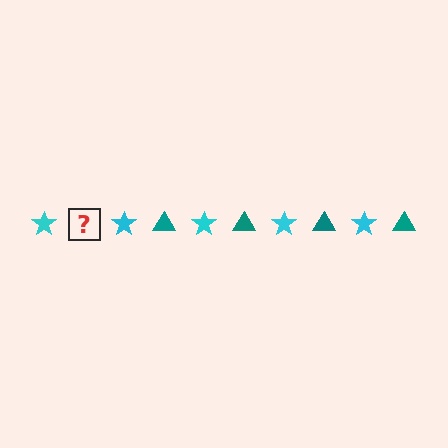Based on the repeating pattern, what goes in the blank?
The blank should be a teal triangle.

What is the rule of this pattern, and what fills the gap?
The rule is that the pattern alternates between cyan star and teal triangle. The gap should be filled with a teal triangle.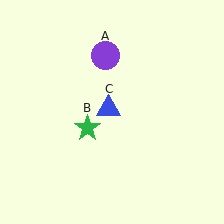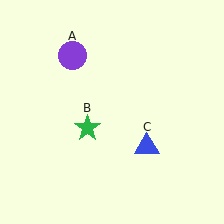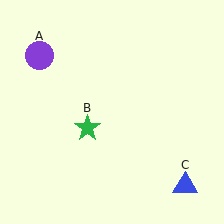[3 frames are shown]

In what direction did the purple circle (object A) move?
The purple circle (object A) moved left.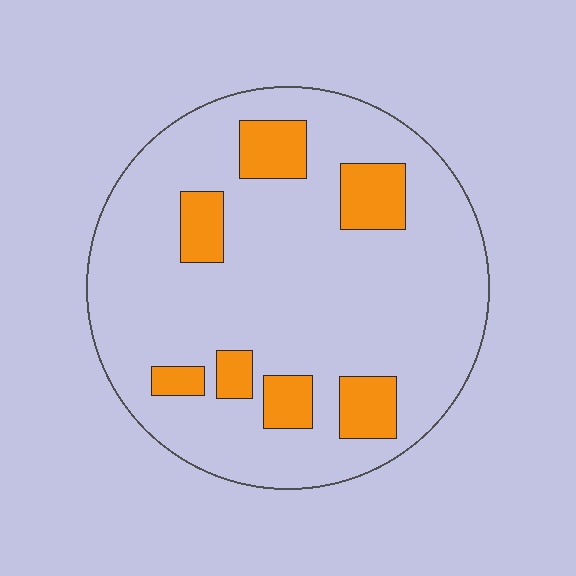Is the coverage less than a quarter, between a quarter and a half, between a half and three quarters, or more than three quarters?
Less than a quarter.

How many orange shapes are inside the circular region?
7.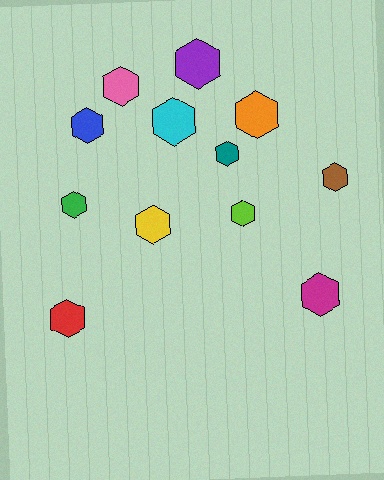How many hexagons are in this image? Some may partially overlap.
There are 12 hexagons.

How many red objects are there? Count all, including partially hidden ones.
There is 1 red object.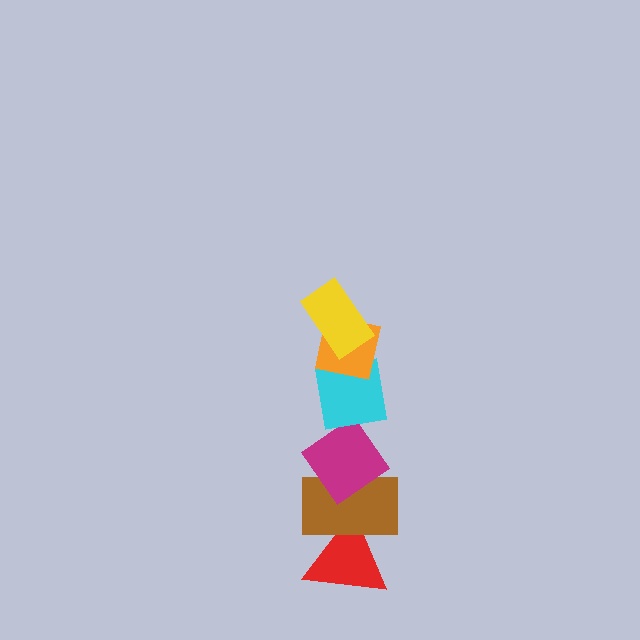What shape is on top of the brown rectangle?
The magenta diamond is on top of the brown rectangle.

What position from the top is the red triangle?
The red triangle is 6th from the top.